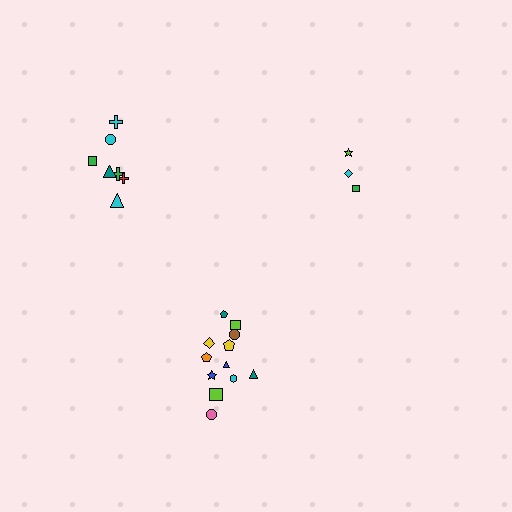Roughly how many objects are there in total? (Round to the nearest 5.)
Roughly 20 objects in total.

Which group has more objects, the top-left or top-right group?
The top-left group.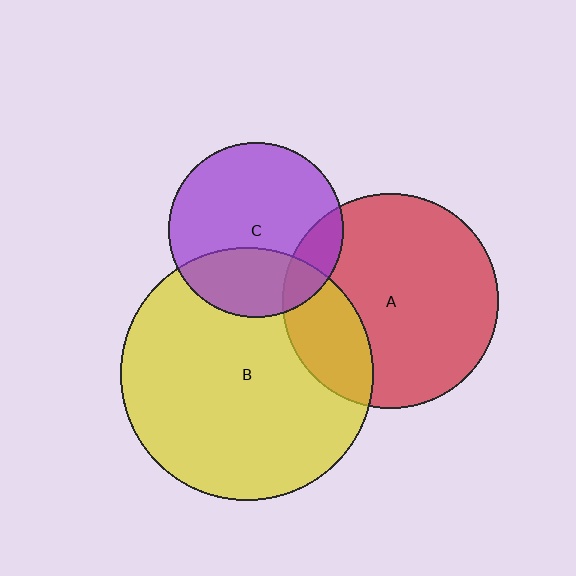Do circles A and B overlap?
Yes.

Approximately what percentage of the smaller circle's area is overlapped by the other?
Approximately 25%.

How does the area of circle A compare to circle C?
Approximately 1.5 times.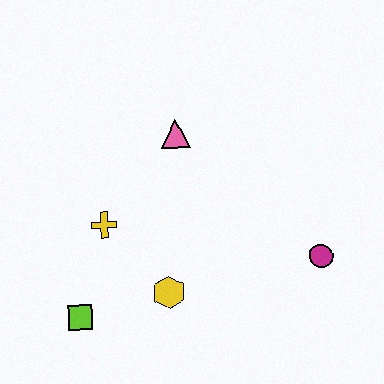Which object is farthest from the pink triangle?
The lime square is farthest from the pink triangle.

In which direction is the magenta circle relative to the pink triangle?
The magenta circle is to the right of the pink triangle.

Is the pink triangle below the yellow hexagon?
No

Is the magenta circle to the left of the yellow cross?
No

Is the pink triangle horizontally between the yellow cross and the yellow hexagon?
No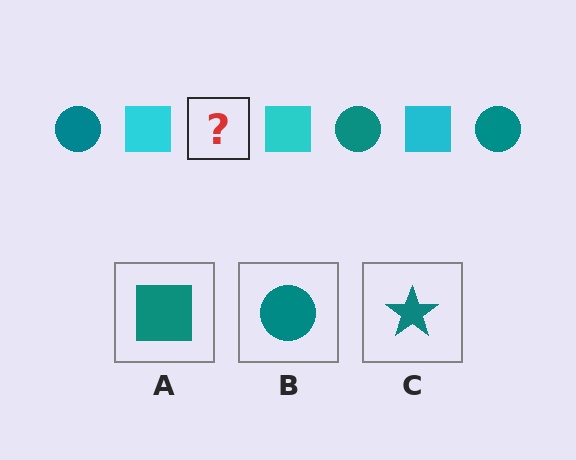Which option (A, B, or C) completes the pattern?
B.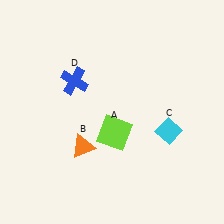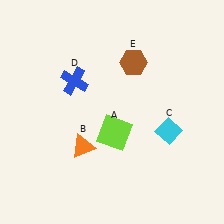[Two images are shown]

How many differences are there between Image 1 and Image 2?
There is 1 difference between the two images.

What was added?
A brown hexagon (E) was added in Image 2.